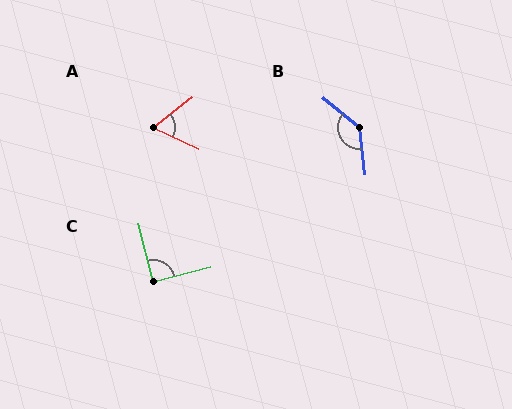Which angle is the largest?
B, at approximately 136 degrees.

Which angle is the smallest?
A, at approximately 63 degrees.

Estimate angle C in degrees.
Approximately 89 degrees.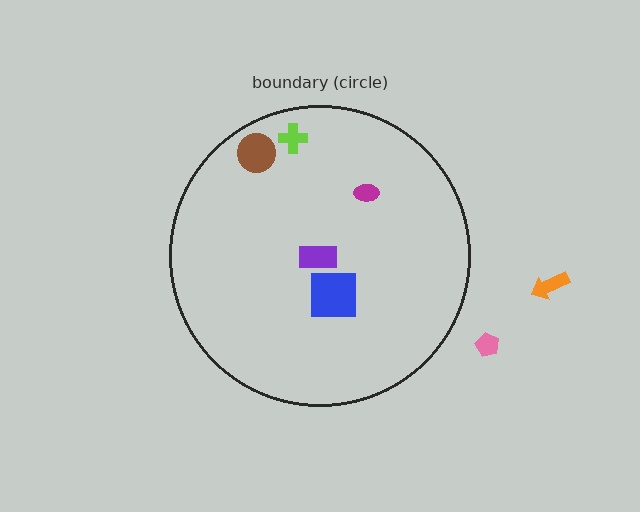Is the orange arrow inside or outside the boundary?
Outside.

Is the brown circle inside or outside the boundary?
Inside.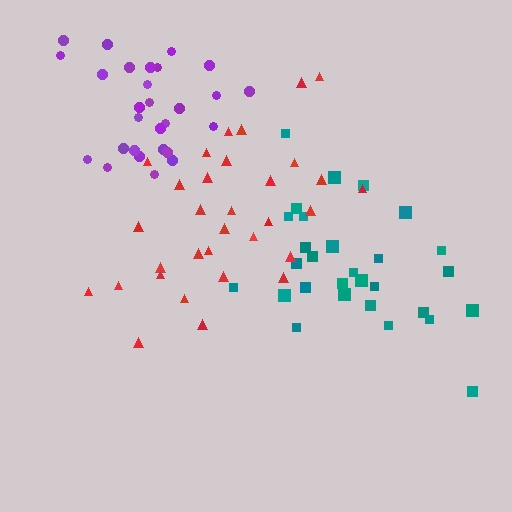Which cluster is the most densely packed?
Purple.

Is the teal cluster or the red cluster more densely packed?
Red.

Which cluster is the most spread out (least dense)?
Teal.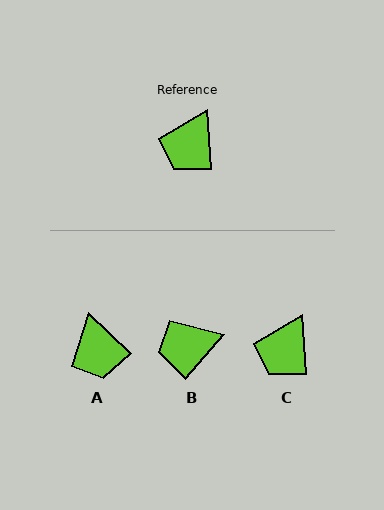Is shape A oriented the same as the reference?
No, it is off by about 42 degrees.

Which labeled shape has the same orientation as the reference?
C.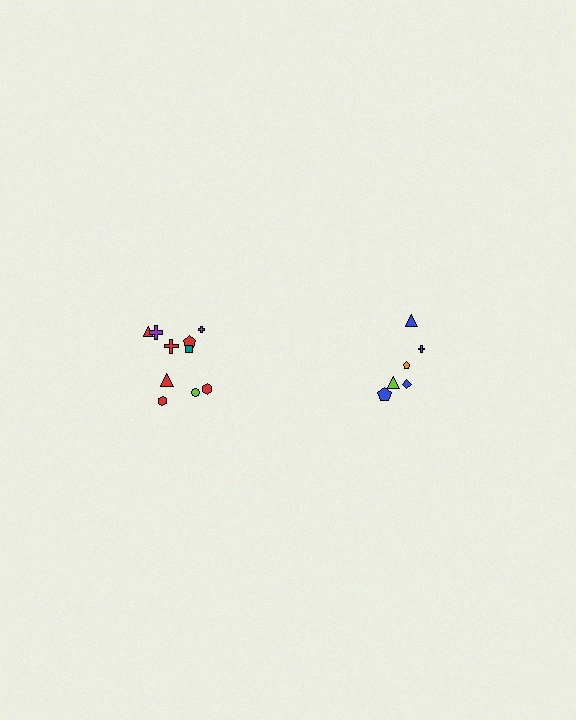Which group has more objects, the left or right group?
The left group.